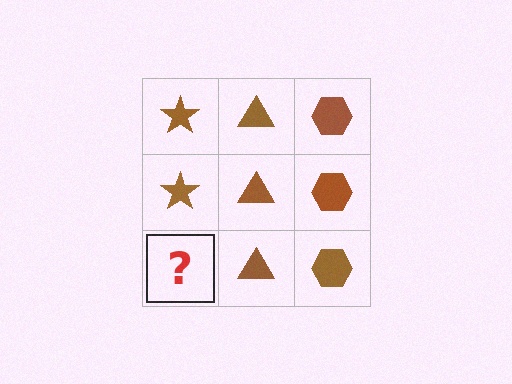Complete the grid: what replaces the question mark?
The question mark should be replaced with a brown star.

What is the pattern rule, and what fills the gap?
The rule is that each column has a consistent shape. The gap should be filled with a brown star.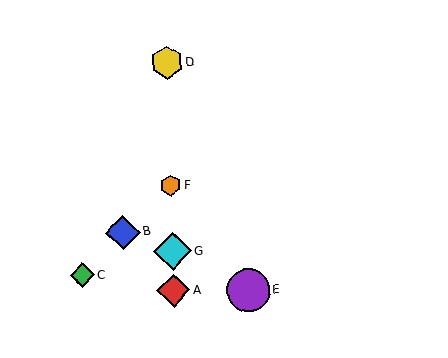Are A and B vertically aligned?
No, A is at x≈174 and B is at x≈123.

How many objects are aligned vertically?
4 objects (A, D, F, G) are aligned vertically.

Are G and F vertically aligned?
Yes, both are at x≈172.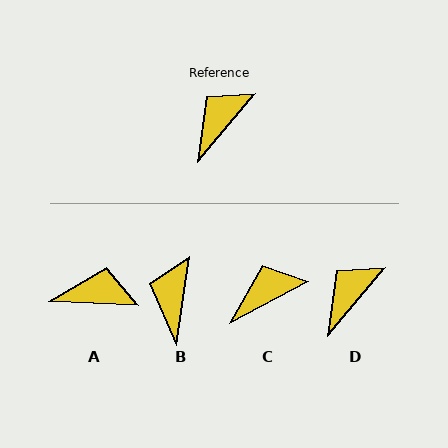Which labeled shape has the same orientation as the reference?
D.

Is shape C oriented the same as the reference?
No, it is off by about 22 degrees.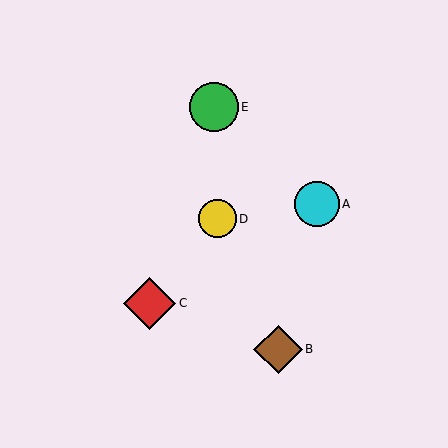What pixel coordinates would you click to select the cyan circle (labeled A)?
Click at (317, 204) to select the cyan circle A.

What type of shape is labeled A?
Shape A is a cyan circle.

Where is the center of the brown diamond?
The center of the brown diamond is at (278, 349).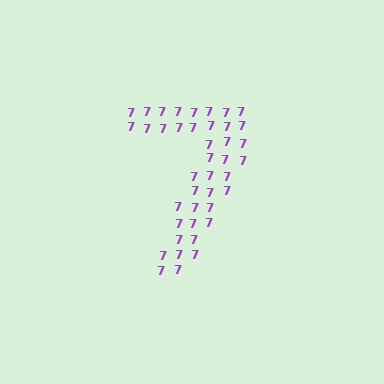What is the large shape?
The large shape is the digit 7.